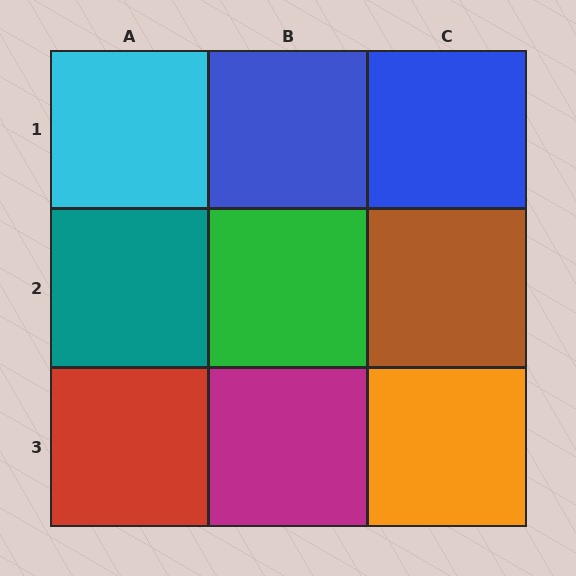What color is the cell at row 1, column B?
Blue.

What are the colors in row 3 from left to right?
Red, magenta, orange.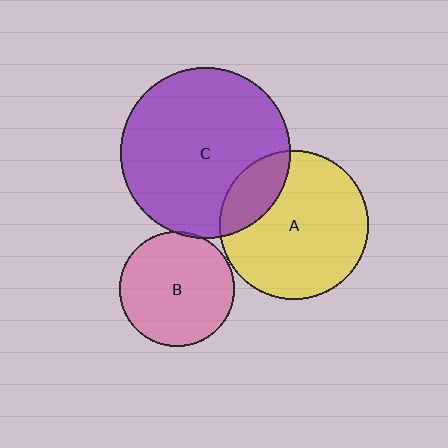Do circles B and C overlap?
Yes.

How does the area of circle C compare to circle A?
Approximately 1.3 times.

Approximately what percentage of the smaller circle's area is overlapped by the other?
Approximately 5%.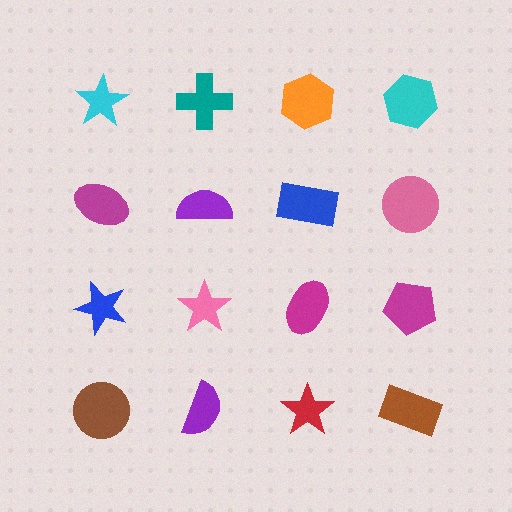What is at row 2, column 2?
A purple semicircle.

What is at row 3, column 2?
A pink star.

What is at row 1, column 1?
A cyan star.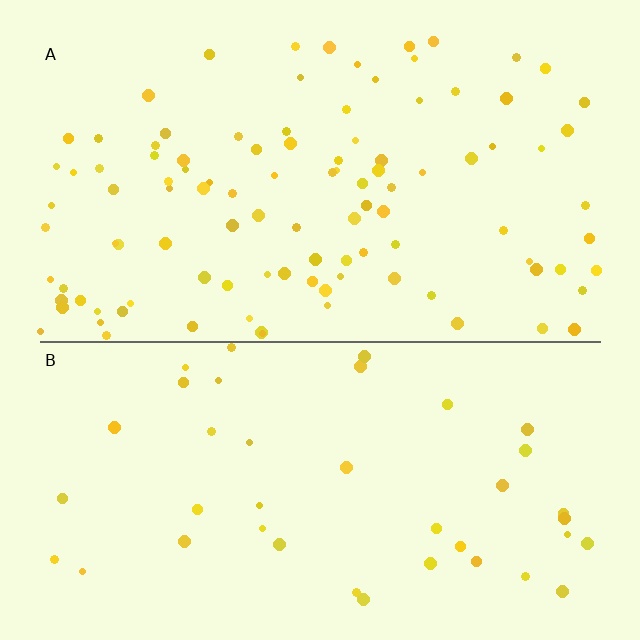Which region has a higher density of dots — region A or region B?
A (the top).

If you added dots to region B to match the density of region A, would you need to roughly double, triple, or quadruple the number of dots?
Approximately triple.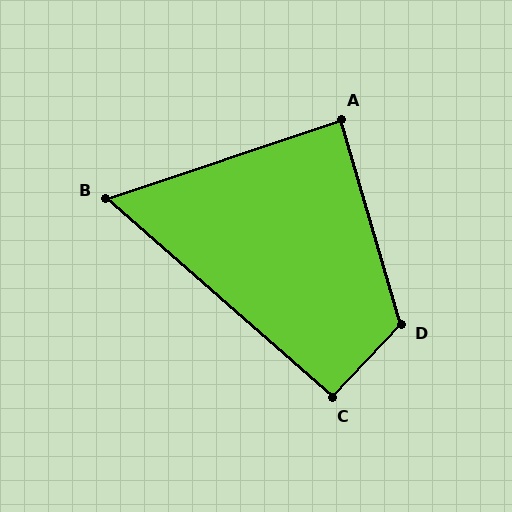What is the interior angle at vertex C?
Approximately 92 degrees (approximately right).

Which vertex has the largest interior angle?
D, at approximately 120 degrees.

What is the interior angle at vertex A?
Approximately 88 degrees (approximately right).